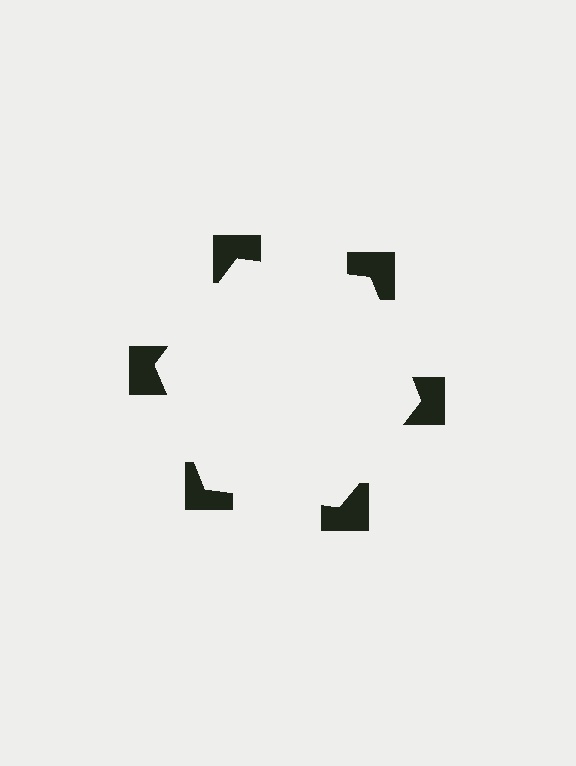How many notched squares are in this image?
There are 6 — one at each vertex of the illusory hexagon.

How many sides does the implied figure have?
6 sides.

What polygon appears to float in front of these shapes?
An illusory hexagon — its edges are inferred from the aligned wedge cuts in the notched squares, not physically drawn.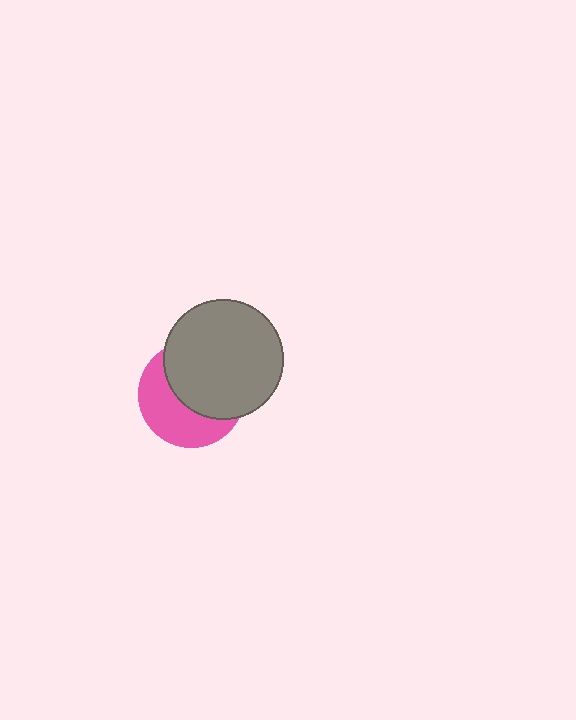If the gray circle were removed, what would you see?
You would see the complete pink circle.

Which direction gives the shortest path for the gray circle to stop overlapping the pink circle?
Moving toward the upper-right gives the shortest separation.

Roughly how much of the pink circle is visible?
About half of it is visible (roughly 45%).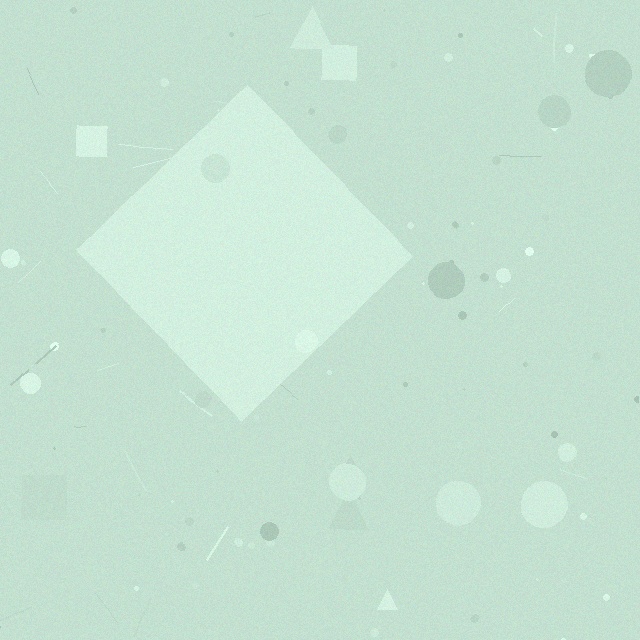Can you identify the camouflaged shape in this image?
The camouflaged shape is a diamond.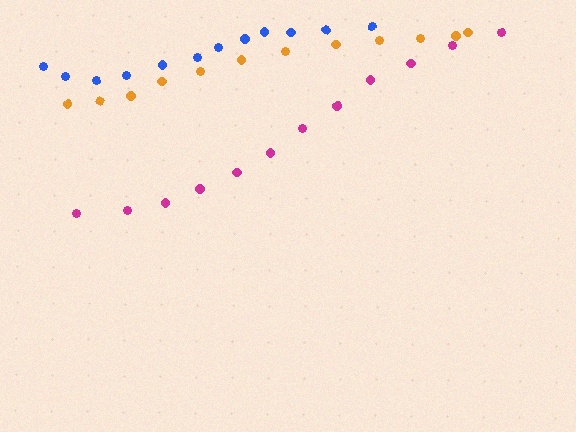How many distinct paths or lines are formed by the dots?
There are 3 distinct paths.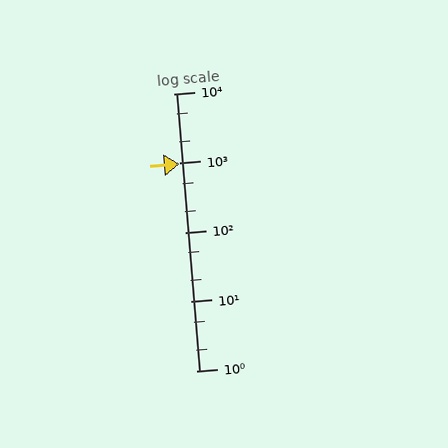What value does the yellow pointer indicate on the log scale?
The pointer indicates approximately 970.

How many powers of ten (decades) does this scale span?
The scale spans 4 decades, from 1 to 10000.